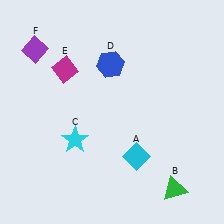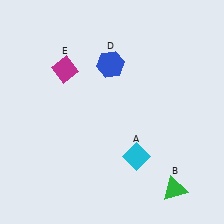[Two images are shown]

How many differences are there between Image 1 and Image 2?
There are 2 differences between the two images.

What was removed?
The purple diamond (F), the cyan star (C) were removed in Image 2.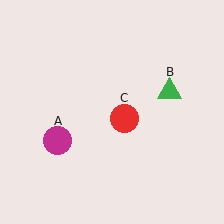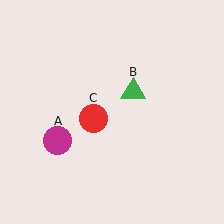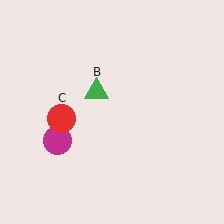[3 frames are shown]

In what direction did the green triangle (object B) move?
The green triangle (object B) moved left.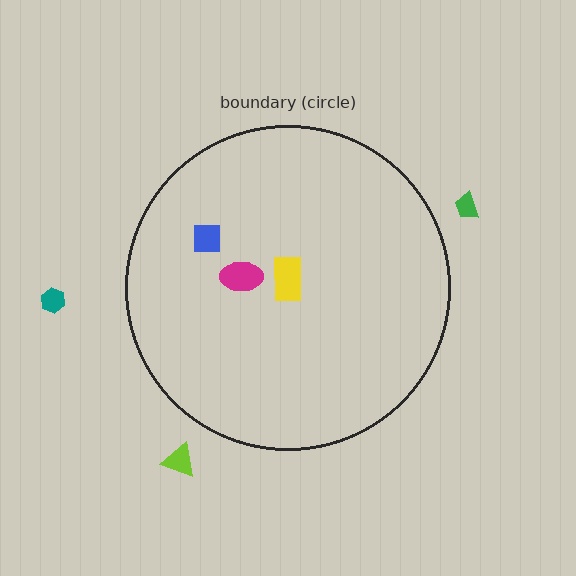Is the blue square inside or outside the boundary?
Inside.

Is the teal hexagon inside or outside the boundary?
Outside.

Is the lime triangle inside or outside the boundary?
Outside.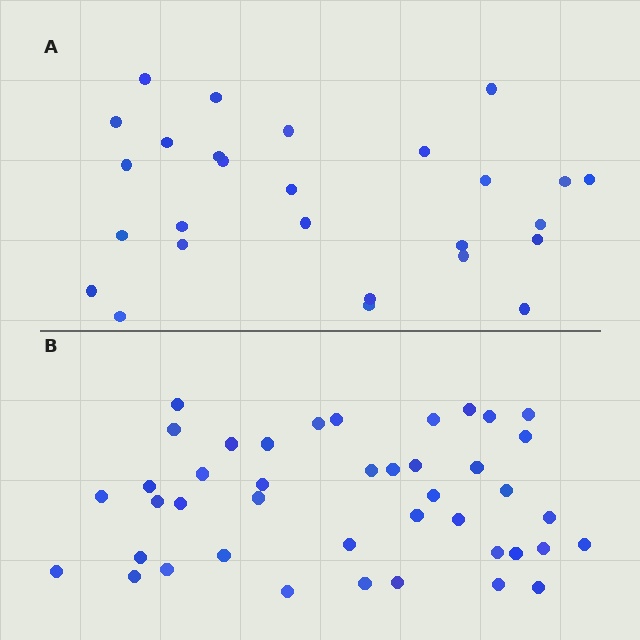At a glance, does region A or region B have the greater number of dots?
Region B (the bottom region) has more dots.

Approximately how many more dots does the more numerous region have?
Region B has approximately 15 more dots than region A.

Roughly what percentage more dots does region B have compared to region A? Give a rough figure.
About 55% more.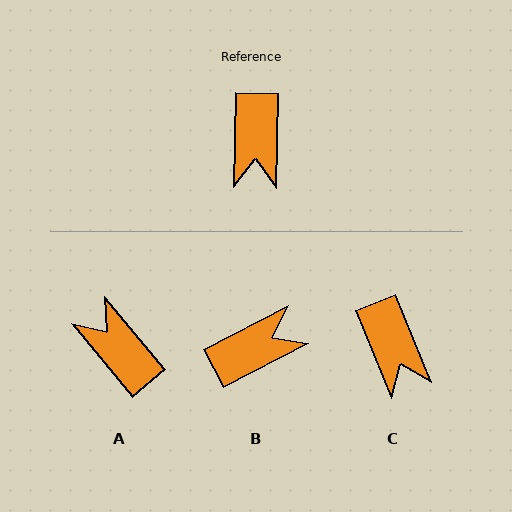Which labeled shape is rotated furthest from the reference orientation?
A, about 139 degrees away.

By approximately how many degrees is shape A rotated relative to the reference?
Approximately 139 degrees clockwise.